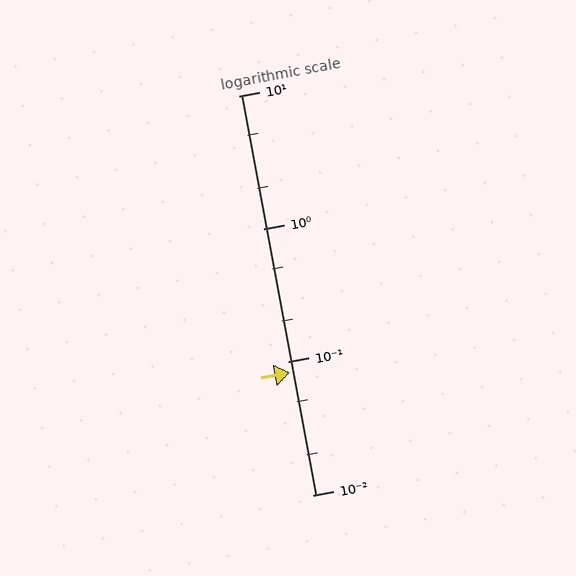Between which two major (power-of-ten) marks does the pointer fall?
The pointer is between 0.01 and 0.1.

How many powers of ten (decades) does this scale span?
The scale spans 3 decades, from 0.01 to 10.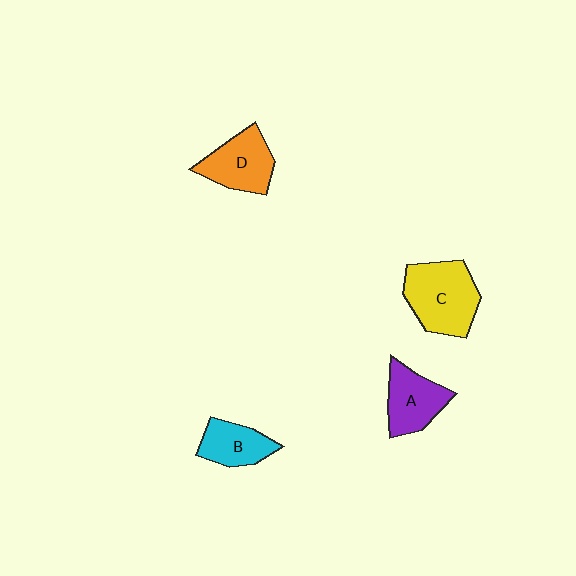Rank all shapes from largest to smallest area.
From largest to smallest: C (yellow), D (orange), A (purple), B (cyan).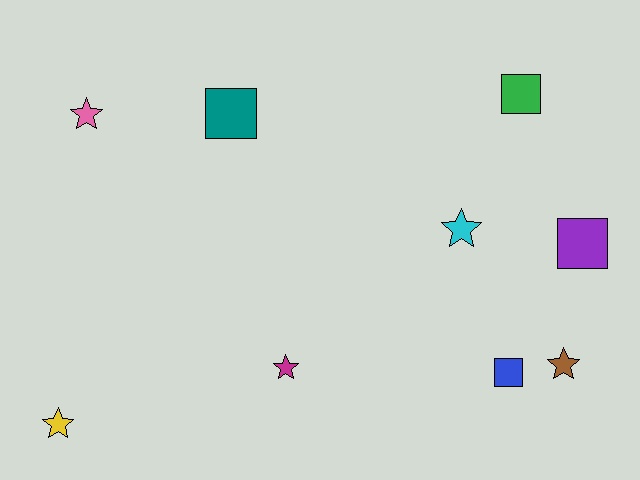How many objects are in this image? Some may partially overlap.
There are 9 objects.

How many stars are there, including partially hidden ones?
There are 5 stars.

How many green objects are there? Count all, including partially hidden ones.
There is 1 green object.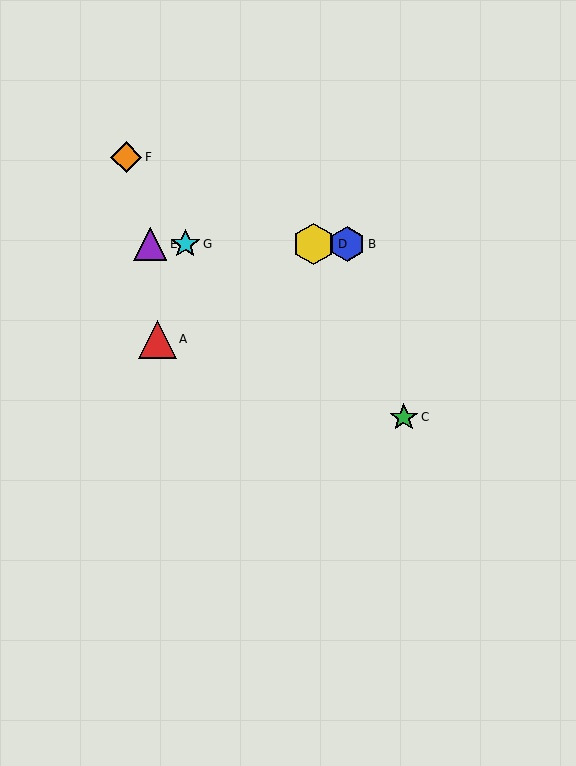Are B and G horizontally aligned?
Yes, both are at y≈244.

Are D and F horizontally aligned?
No, D is at y≈244 and F is at y≈157.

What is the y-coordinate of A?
Object A is at y≈339.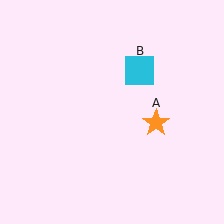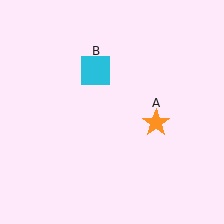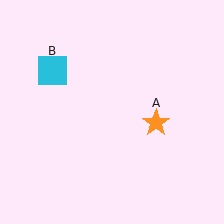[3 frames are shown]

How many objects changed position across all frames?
1 object changed position: cyan square (object B).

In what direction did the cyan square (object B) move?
The cyan square (object B) moved left.